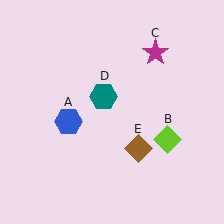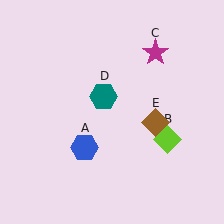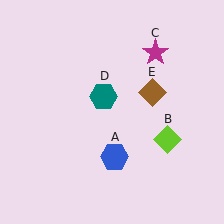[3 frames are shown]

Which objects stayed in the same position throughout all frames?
Lime diamond (object B) and magenta star (object C) and teal hexagon (object D) remained stationary.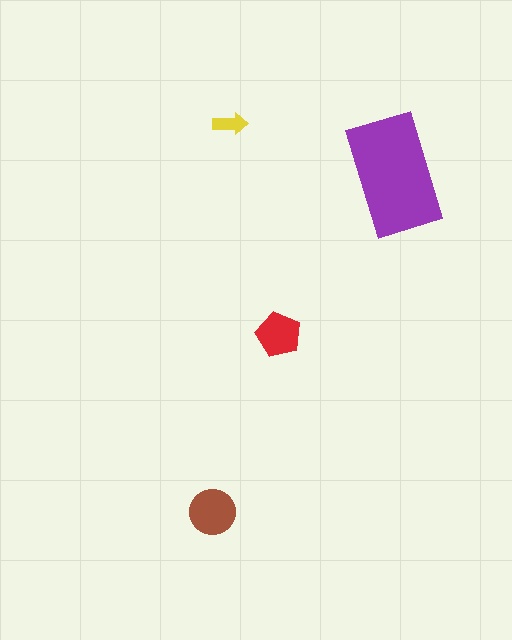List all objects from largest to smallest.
The purple rectangle, the brown circle, the red pentagon, the yellow arrow.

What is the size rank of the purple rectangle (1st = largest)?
1st.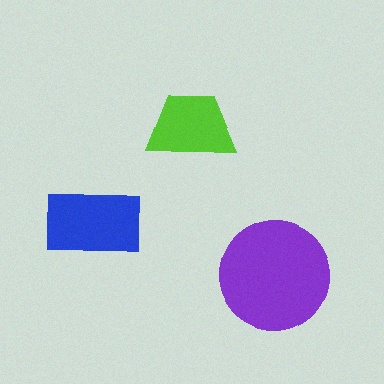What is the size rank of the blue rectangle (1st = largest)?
2nd.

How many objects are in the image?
There are 3 objects in the image.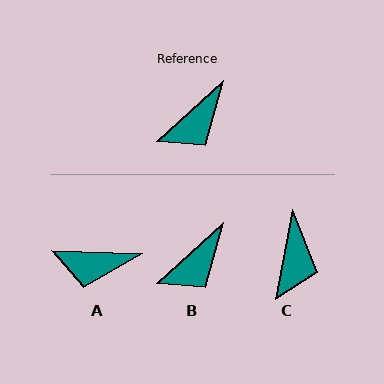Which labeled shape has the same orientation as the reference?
B.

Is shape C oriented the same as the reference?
No, it is off by about 38 degrees.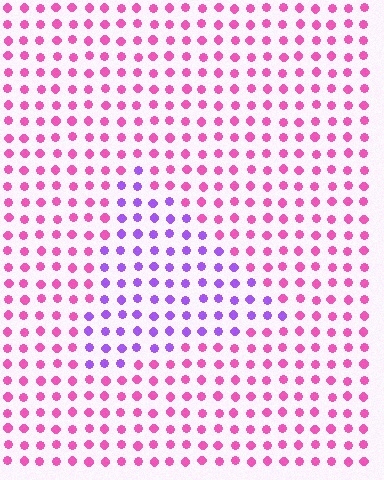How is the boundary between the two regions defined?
The boundary is defined purely by a slight shift in hue (about 50 degrees). Spacing, size, and orientation are identical on both sides.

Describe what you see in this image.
The image is filled with small pink elements in a uniform arrangement. A triangle-shaped region is visible where the elements are tinted to a slightly different hue, forming a subtle color boundary.